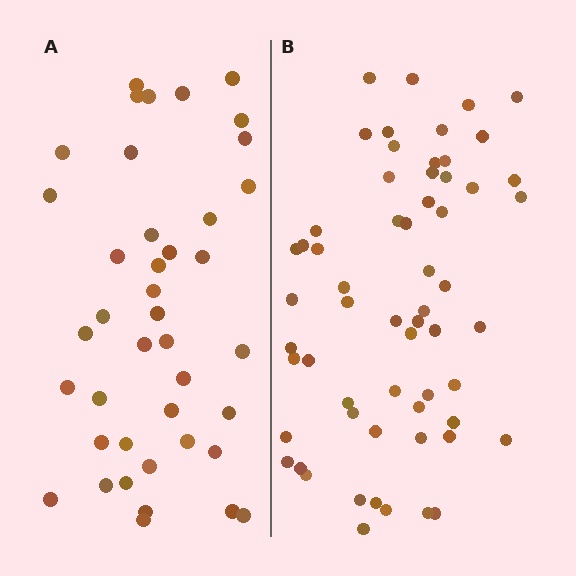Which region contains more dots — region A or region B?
Region B (the right region) has more dots.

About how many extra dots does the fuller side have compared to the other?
Region B has approximately 20 more dots than region A.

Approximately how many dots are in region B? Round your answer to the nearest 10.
About 60 dots.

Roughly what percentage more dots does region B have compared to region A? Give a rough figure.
About 45% more.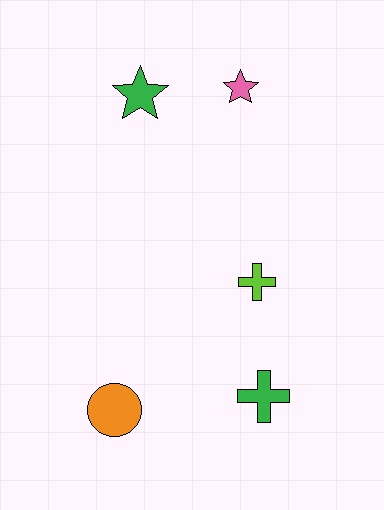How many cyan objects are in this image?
There are no cyan objects.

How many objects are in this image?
There are 5 objects.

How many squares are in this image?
There are no squares.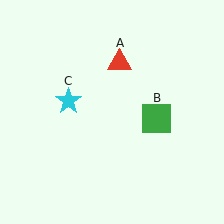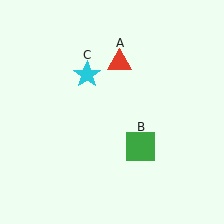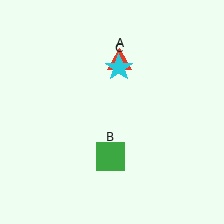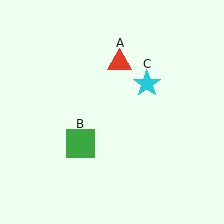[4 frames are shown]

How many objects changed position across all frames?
2 objects changed position: green square (object B), cyan star (object C).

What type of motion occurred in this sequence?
The green square (object B), cyan star (object C) rotated clockwise around the center of the scene.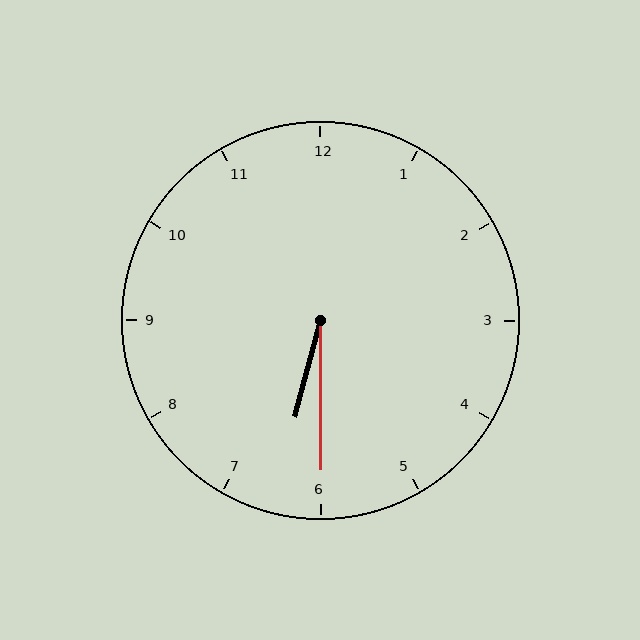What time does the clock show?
6:30.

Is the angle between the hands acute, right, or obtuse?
It is acute.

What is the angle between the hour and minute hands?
Approximately 15 degrees.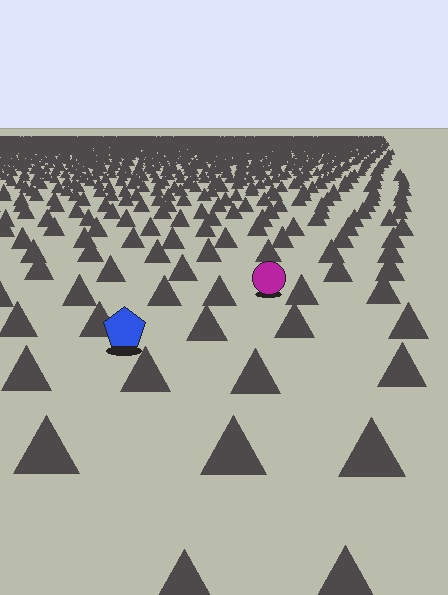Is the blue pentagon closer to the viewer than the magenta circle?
Yes. The blue pentagon is closer — you can tell from the texture gradient: the ground texture is coarser near it.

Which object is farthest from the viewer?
The magenta circle is farthest from the viewer. It appears smaller and the ground texture around it is denser.